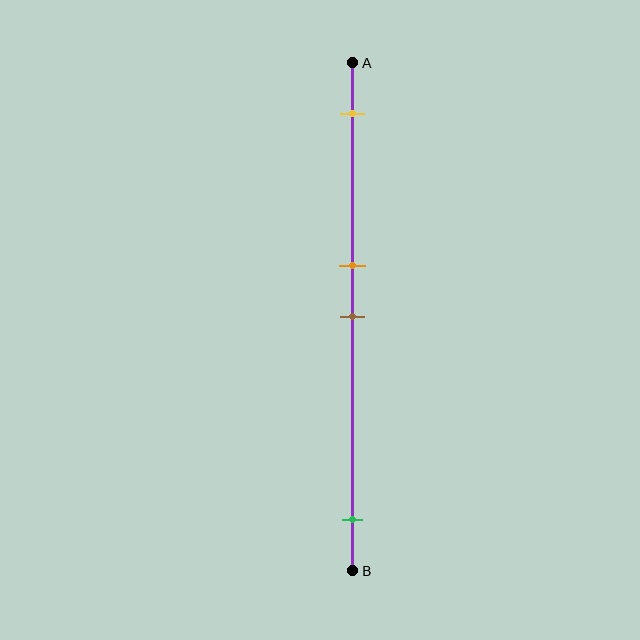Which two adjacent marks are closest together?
The orange and brown marks are the closest adjacent pair.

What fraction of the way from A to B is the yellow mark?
The yellow mark is approximately 10% (0.1) of the way from A to B.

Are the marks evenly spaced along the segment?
No, the marks are not evenly spaced.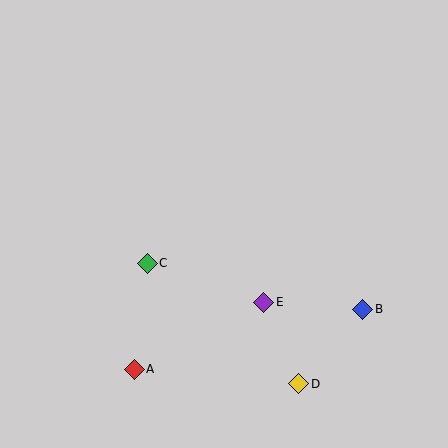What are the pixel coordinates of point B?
Point B is at (363, 309).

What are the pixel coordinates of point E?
Point E is at (264, 302).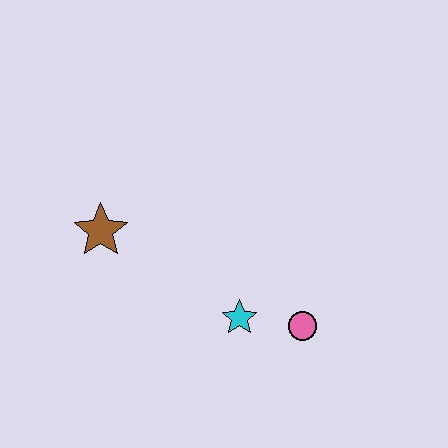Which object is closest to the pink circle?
The cyan star is closest to the pink circle.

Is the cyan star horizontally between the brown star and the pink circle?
Yes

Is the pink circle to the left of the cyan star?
No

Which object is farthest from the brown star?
The pink circle is farthest from the brown star.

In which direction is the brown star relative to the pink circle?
The brown star is to the left of the pink circle.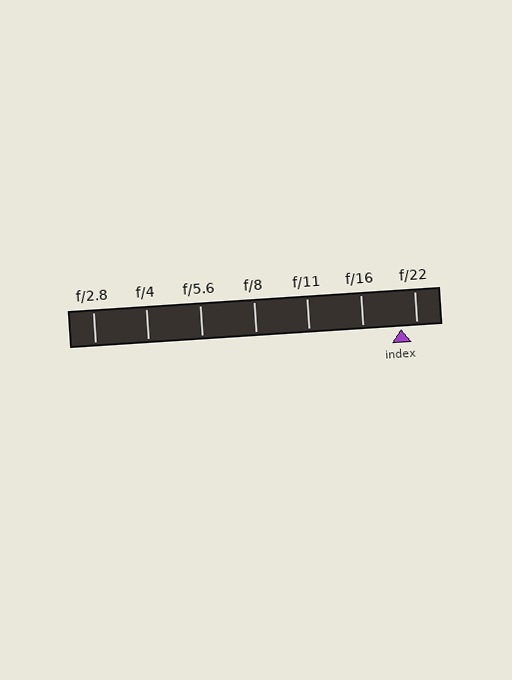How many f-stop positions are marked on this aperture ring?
There are 7 f-stop positions marked.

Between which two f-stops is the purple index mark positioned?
The index mark is between f/16 and f/22.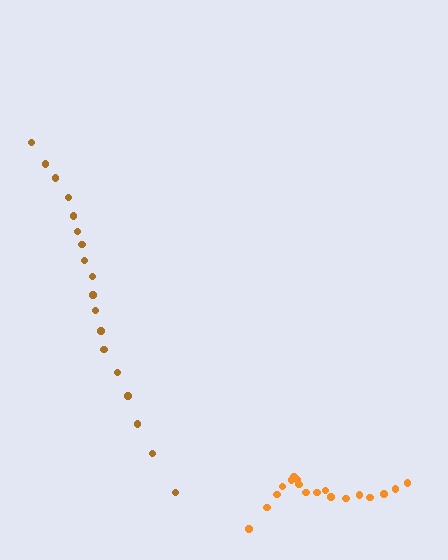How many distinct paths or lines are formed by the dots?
There are 2 distinct paths.